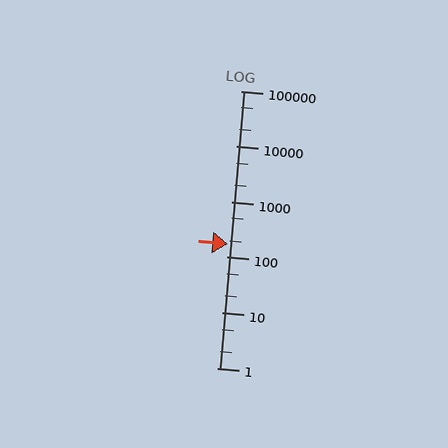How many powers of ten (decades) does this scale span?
The scale spans 5 decades, from 1 to 100000.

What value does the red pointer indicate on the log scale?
The pointer indicates approximately 170.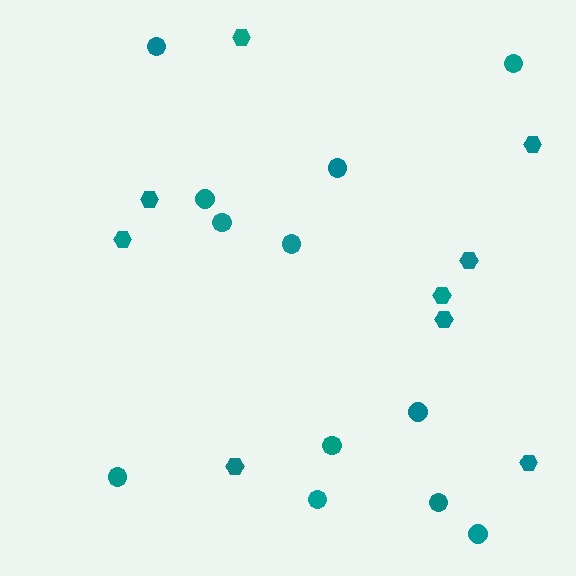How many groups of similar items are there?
There are 2 groups: one group of circles (12) and one group of hexagons (9).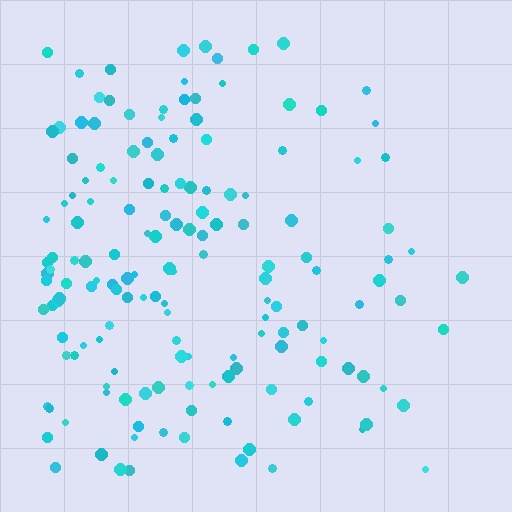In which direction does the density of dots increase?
From right to left, with the left side densest.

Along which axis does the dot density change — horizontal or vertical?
Horizontal.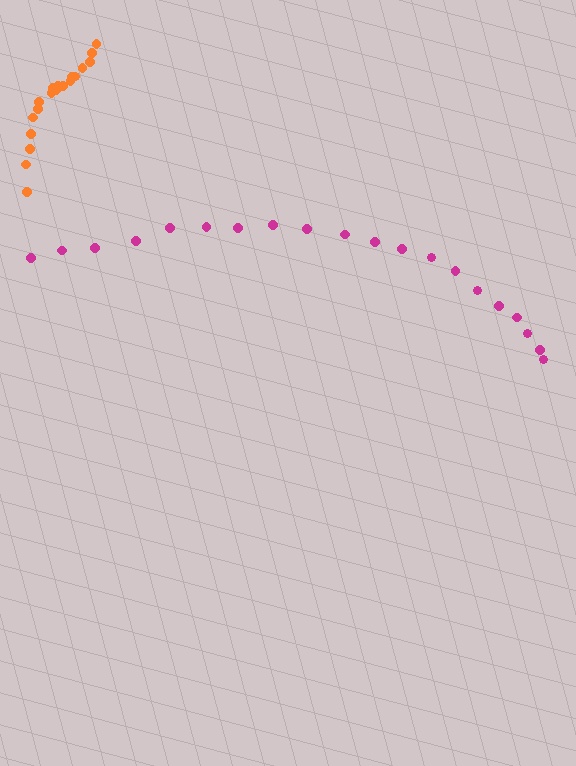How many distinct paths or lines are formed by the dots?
There are 2 distinct paths.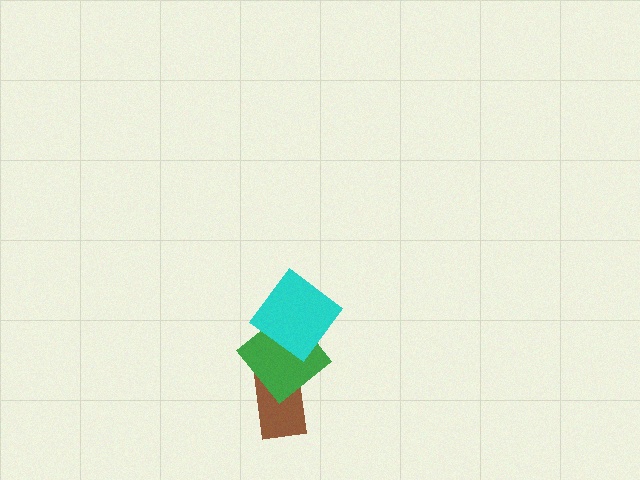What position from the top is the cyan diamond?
The cyan diamond is 1st from the top.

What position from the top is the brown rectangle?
The brown rectangle is 3rd from the top.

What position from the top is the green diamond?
The green diamond is 2nd from the top.